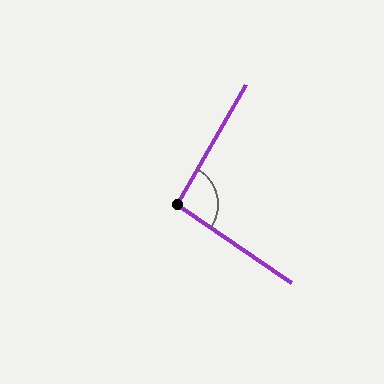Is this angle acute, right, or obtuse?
It is approximately a right angle.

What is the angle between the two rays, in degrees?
Approximately 95 degrees.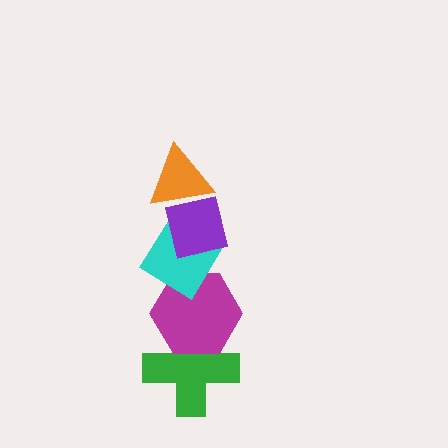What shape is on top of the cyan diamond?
The purple square is on top of the cyan diamond.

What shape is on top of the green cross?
The magenta hexagon is on top of the green cross.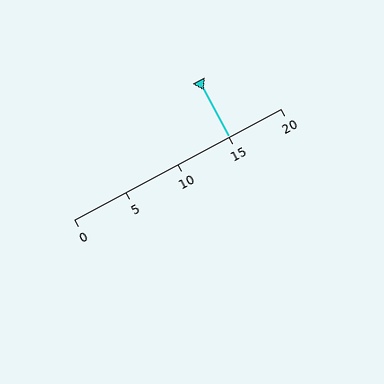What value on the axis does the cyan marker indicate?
The marker indicates approximately 15.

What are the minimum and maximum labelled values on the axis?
The axis runs from 0 to 20.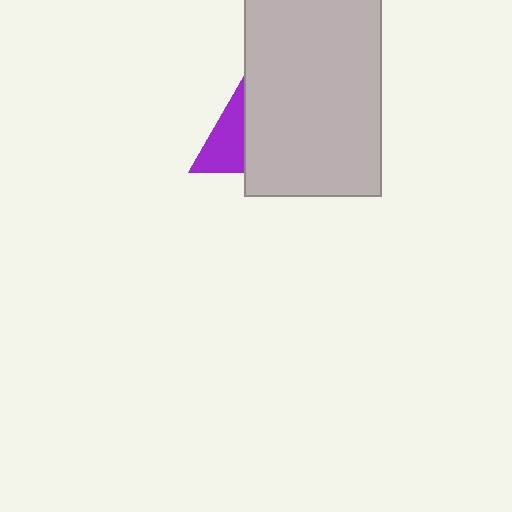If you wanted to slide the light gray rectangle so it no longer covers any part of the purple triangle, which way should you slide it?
Slide it right — that is the most direct way to separate the two shapes.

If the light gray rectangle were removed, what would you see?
You would see the complete purple triangle.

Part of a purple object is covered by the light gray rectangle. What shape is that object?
It is a triangle.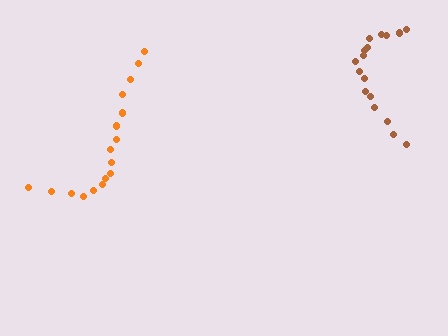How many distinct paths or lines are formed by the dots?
There are 2 distinct paths.